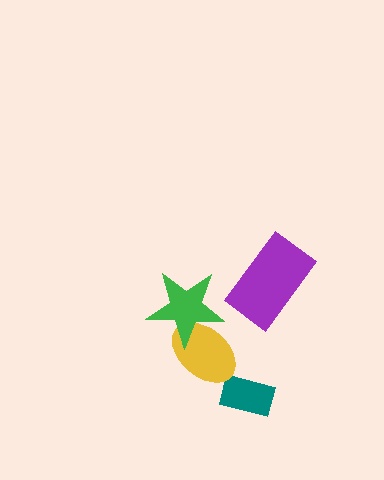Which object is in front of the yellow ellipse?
The green star is in front of the yellow ellipse.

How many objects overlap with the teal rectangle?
0 objects overlap with the teal rectangle.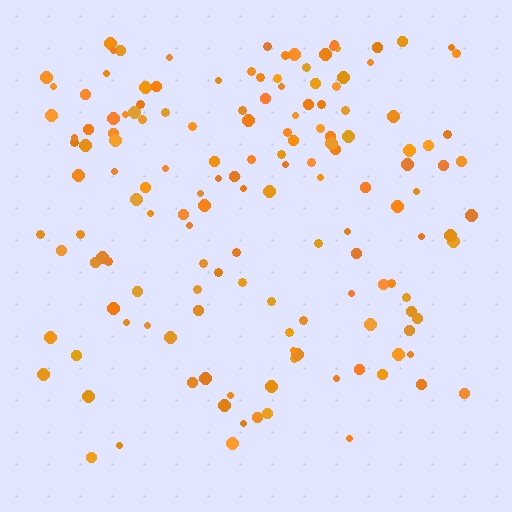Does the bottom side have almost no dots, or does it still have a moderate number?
Still a moderate number, just noticeably fewer than the top.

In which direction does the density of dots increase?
From bottom to top, with the top side densest.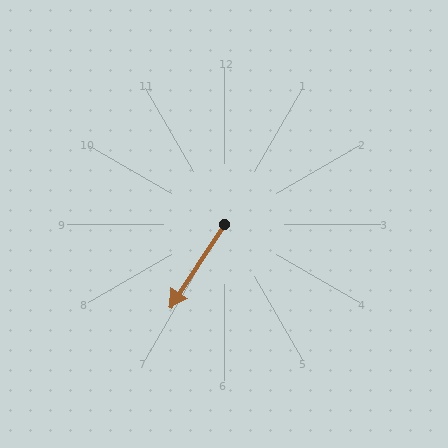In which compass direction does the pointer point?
Southwest.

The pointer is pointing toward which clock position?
Roughly 7 o'clock.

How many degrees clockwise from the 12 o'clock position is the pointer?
Approximately 213 degrees.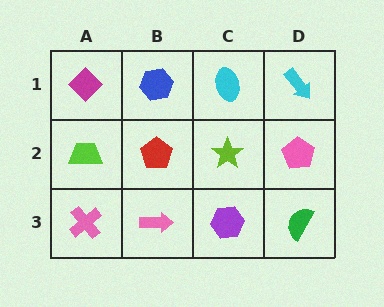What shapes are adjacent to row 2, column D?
A cyan arrow (row 1, column D), a green semicircle (row 3, column D), a lime star (row 2, column C).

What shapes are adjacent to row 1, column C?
A lime star (row 2, column C), a blue hexagon (row 1, column B), a cyan arrow (row 1, column D).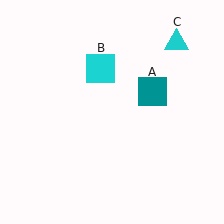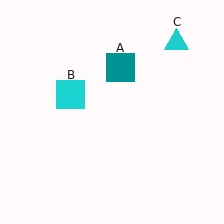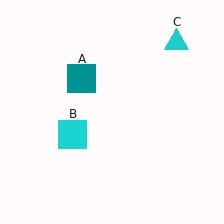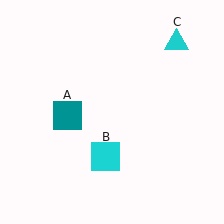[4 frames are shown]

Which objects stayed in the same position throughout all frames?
Cyan triangle (object C) remained stationary.